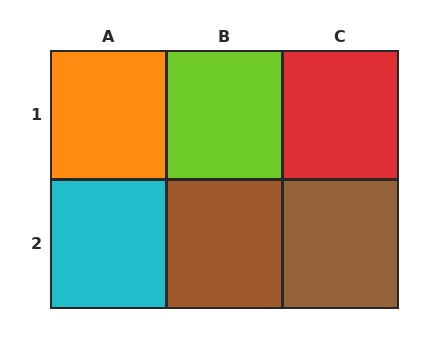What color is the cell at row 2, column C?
Brown.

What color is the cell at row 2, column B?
Brown.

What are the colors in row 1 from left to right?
Orange, lime, red.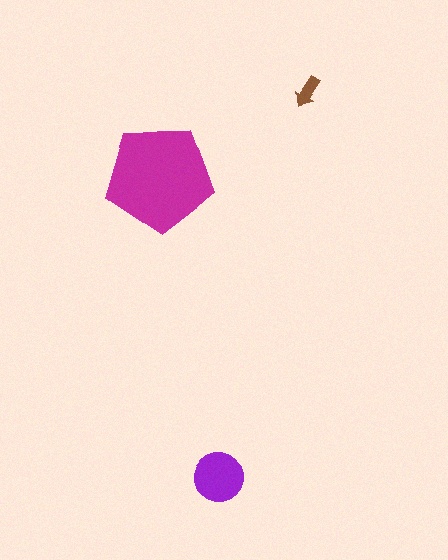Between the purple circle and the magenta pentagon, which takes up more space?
The magenta pentagon.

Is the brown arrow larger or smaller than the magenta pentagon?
Smaller.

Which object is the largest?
The magenta pentagon.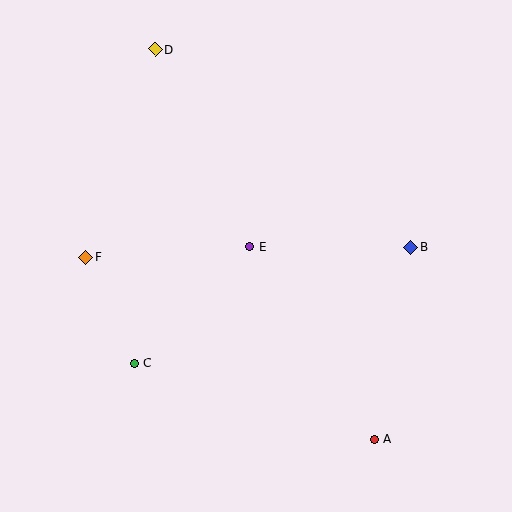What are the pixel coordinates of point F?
Point F is at (85, 257).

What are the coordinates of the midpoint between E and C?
The midpoint between E and C is at (192, 305).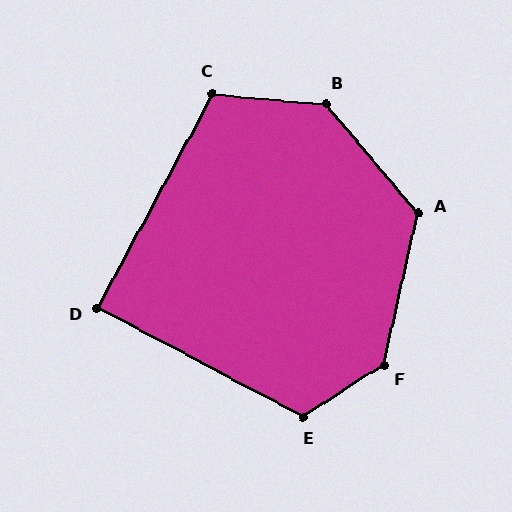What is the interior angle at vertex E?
Approximately 119 degrees (obtuse).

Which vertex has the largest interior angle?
F, at approximately 136 degrees.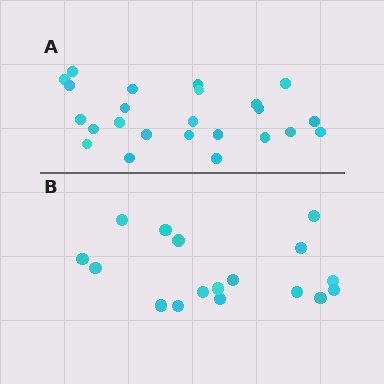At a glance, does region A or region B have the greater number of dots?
Region A (the top region) has more dots.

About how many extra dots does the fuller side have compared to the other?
Region A has roughly 8 or so more dots than region B.